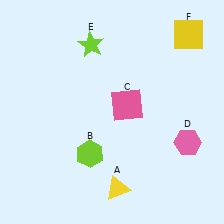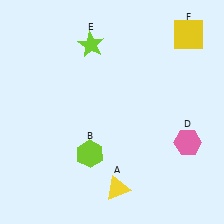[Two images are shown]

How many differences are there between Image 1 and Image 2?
There is 1 difference between the two images.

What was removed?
The pink square (C) was removed in Image 2.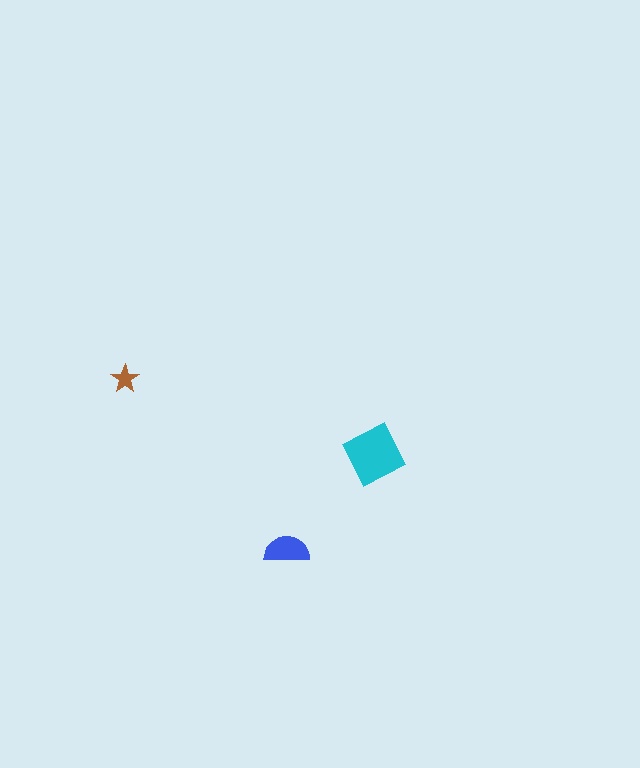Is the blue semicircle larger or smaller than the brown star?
Larger.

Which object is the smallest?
The brown star.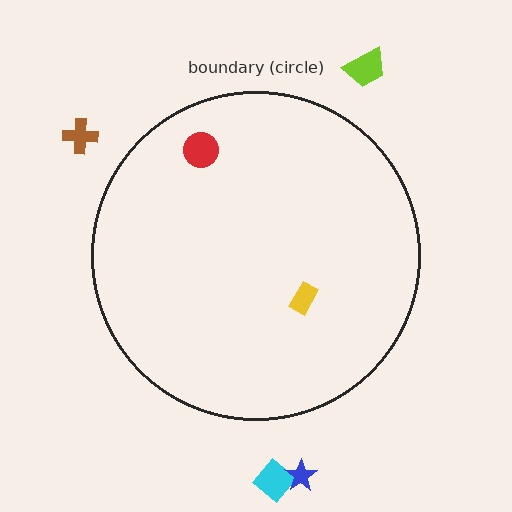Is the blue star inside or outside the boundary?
Outside.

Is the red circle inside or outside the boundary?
Inside.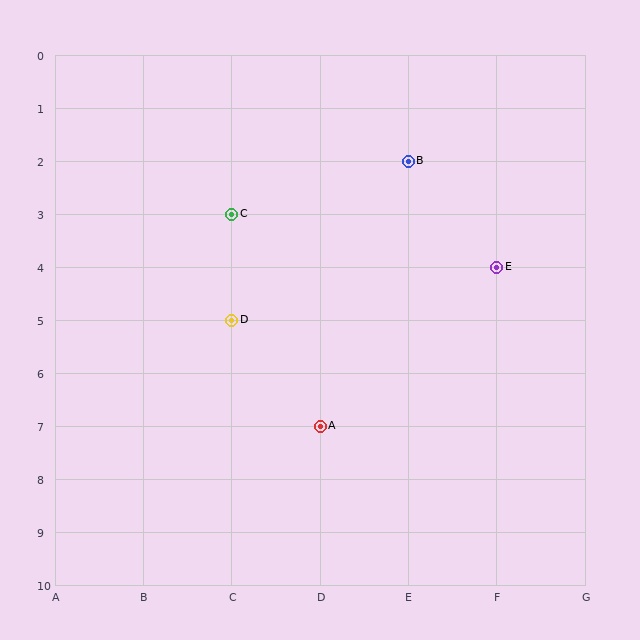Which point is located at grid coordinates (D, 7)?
Point A is at (D, 7).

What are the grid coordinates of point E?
Point E is at grid coordinates (F, 4).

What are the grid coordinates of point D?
Point D is at grid coordinates (C, 5).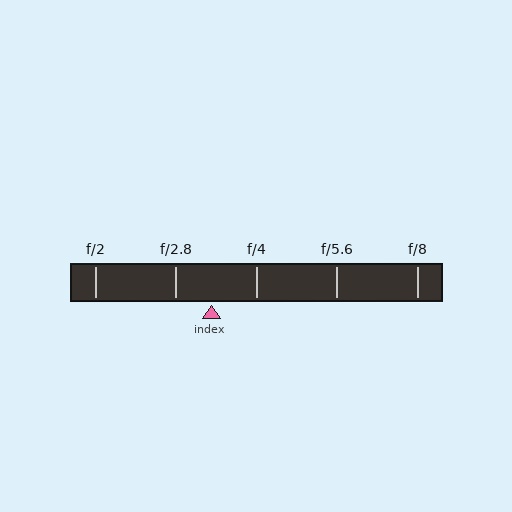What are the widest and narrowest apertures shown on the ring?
The widest aperture shown is f/2 and the narrowest is f/8.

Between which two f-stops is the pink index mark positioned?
The index mark is between f/2.8 and f/4.